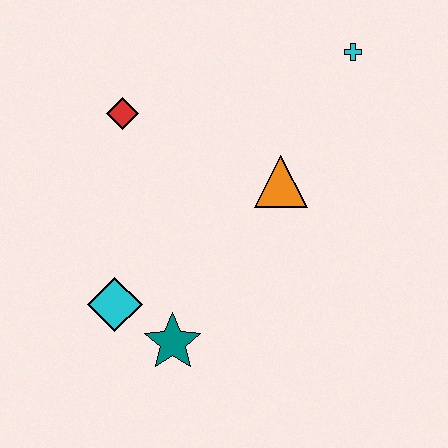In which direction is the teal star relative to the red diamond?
The teal star is below the red diamond.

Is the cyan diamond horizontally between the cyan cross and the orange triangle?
No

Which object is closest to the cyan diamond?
The teal star is closest to the cyan diamond.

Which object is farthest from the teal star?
The cyan cross is farthest from the teal star.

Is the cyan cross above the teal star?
Yes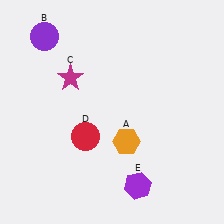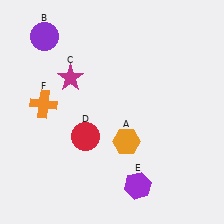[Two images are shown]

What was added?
An orange cross (F) was added in Image 2.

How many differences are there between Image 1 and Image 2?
There is 1 difference between the two images.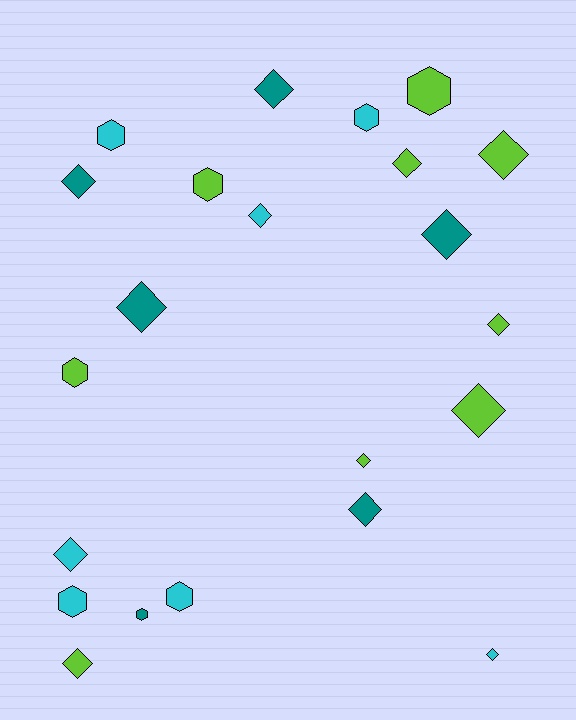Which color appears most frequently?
Lime, with 9 objects.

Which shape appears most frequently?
Diamond, with 14 objects.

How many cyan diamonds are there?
There are 3 cyan diamonds.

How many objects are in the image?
There are 22 objects.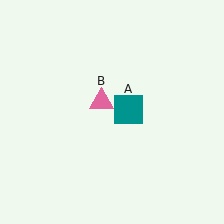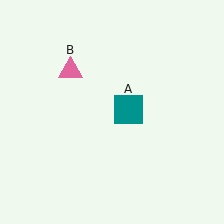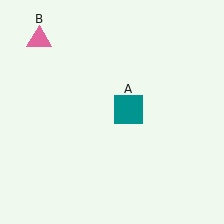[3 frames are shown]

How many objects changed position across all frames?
1 object changed position: pink triangle (object B).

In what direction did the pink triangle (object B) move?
The pink triangle (object B) moved up and to the left.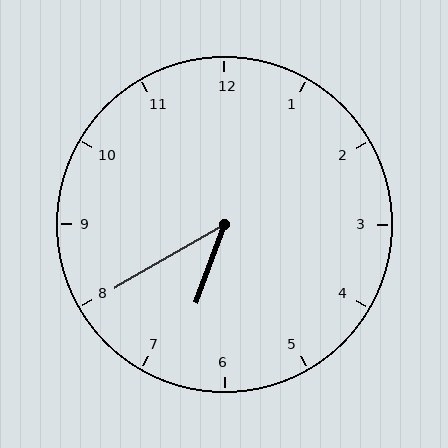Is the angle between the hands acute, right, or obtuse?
It is acute.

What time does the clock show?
6:40.